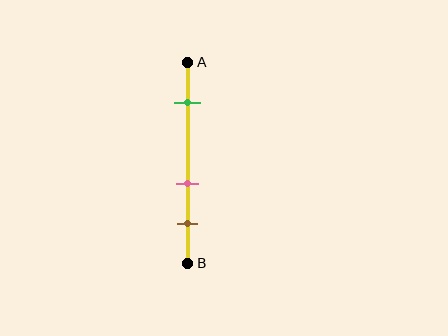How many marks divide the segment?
There are 3 marks dividing the segment.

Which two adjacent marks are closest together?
The pink and brown marks are the closest adjacent pair.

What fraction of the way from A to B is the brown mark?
The brown mark is approximately 80% (0.8) of the way from A to B.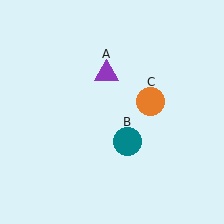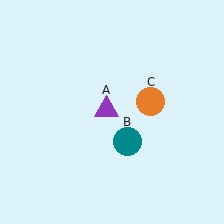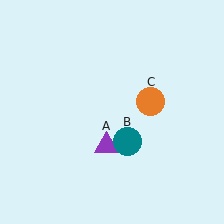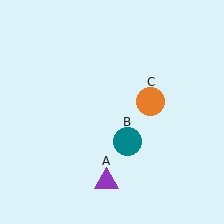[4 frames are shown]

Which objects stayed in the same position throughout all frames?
Teal circle (object B) and orange circle (object C) remained stationary.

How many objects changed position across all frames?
1 object changed position: purple triangle (object A).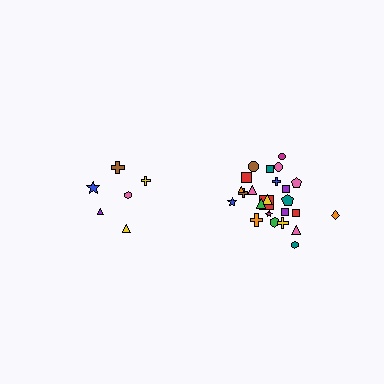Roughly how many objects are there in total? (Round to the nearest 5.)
Roughly 30 objects in total.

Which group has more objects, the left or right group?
The right group.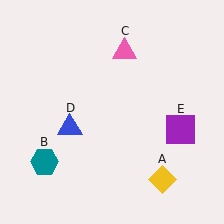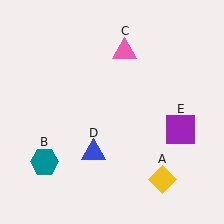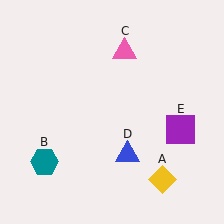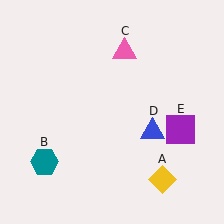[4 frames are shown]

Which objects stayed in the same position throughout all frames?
Yellow diamond (object A) and teal hexagon (object B) and pink triangle (object C) and purple square (object E) remained stationary.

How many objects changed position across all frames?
1 object changed position: blue triangle (object D).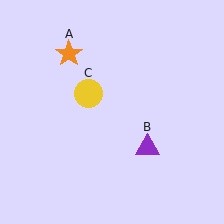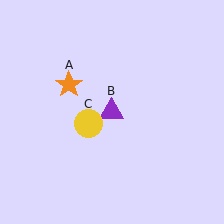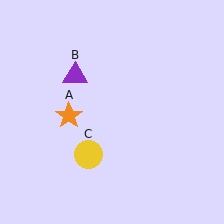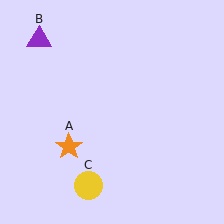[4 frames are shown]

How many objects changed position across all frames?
3 objects changed position: orange star (object A), purple triangle (object B), yellow circle (object C).